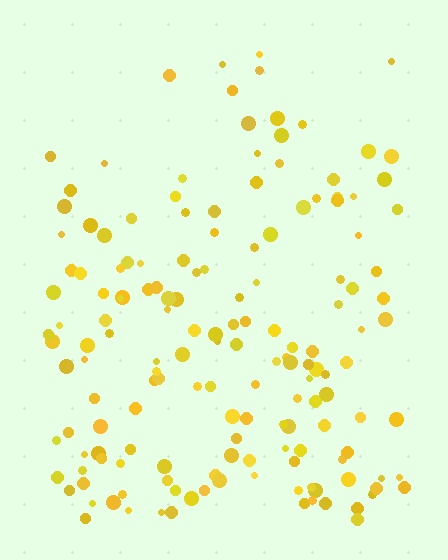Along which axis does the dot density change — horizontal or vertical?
Vertical.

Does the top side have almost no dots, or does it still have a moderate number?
Still a moderate number, just noticeably fewer than the bottom.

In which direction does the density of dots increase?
From top to bottom, with the bottom side densest.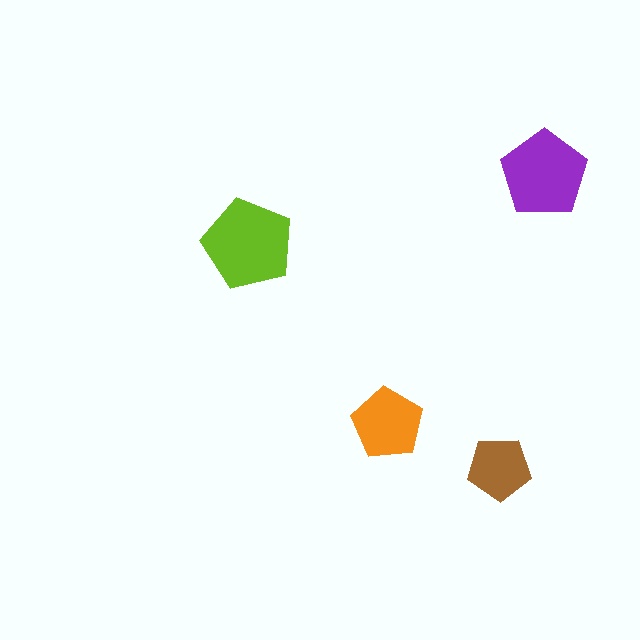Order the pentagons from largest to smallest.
the lime one, the purple one, the orange one, the brown one.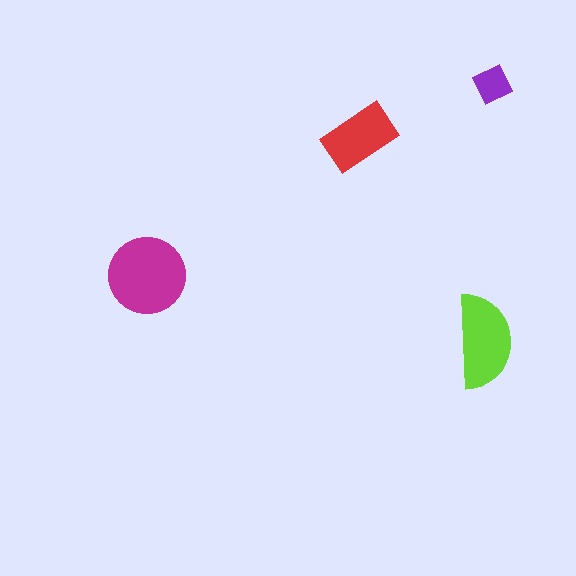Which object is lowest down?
The lime semicircle is bottommost.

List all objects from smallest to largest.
The purple diamond, the red rectangle, the lime semicircle, the magenta circle.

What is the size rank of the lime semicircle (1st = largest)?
2nd.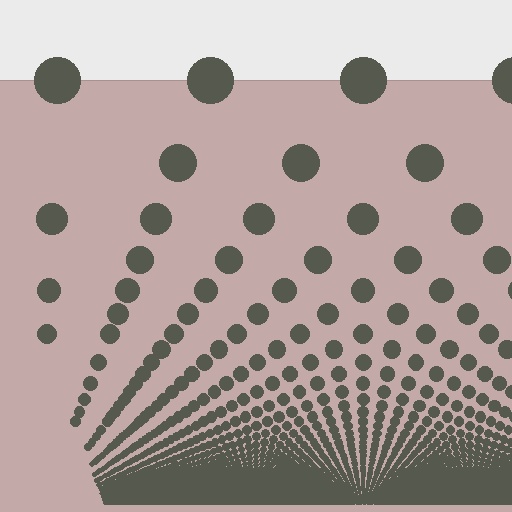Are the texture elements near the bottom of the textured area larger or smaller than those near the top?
Smaller. The gradient is inverted — elements near the bottom are smaller and denser.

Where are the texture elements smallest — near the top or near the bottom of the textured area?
Near the bottom.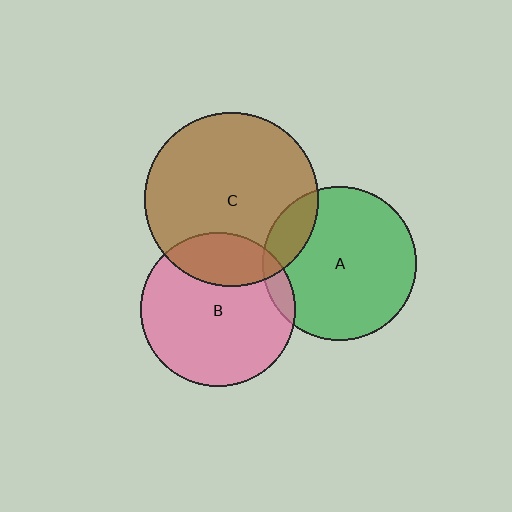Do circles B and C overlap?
Yes.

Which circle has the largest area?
Circle C (brown).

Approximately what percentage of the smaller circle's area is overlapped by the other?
Approximately 25%.